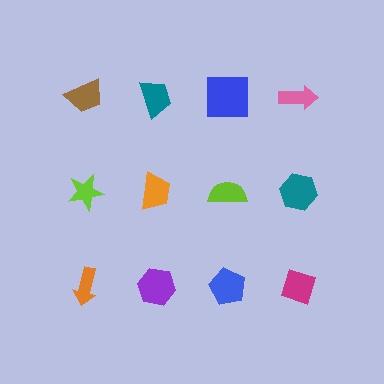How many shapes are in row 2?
4 shapes.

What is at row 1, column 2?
A teal trapezoid.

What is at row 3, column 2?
A purple hexagon.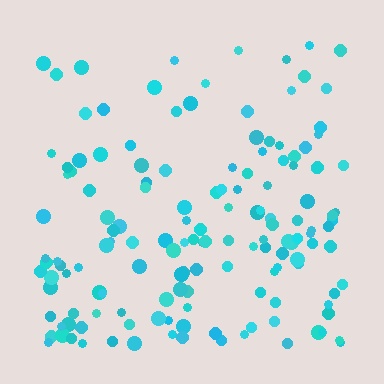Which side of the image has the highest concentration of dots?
The bottom.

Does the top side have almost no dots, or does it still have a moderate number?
Still a moderate number, just noticeably fewer than the bottom.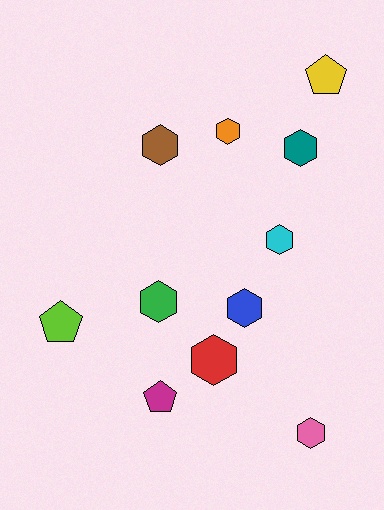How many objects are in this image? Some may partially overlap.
There are 11 objects.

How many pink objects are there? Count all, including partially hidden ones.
There is 1 pink object.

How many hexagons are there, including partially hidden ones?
There are 8 hexagons.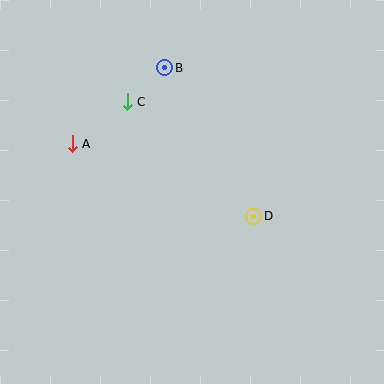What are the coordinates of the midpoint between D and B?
The midpoint between D and B is at (209, 142).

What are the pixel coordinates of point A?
Point A is at (72, 144).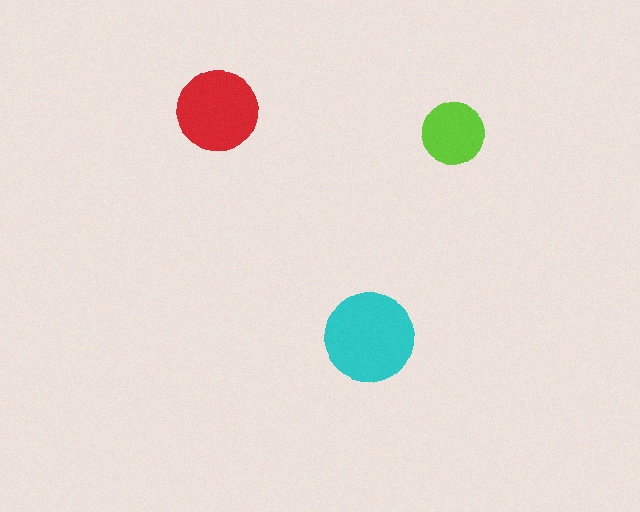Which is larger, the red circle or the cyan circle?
The cyan one.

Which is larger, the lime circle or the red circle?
The red one.